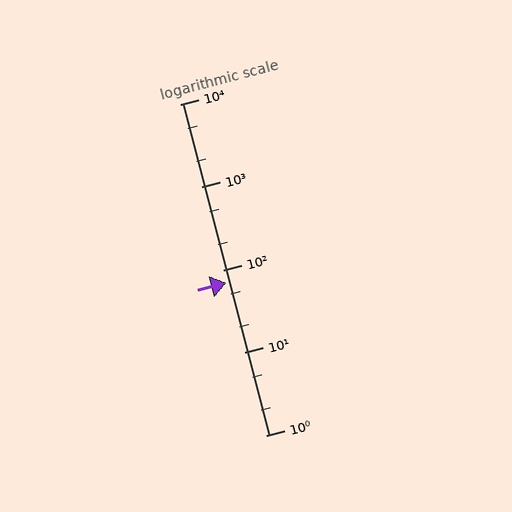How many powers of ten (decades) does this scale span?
The scale spans 4 decades, from 1 to 10000.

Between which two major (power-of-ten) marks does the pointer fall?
The pointer is between 10 and 100.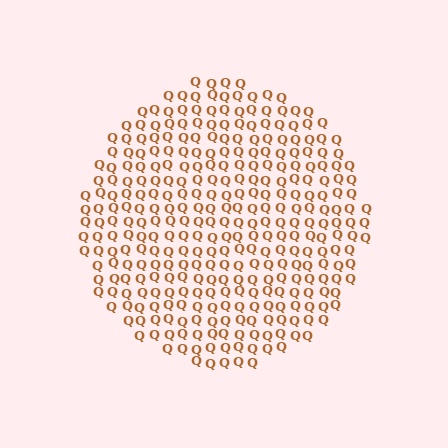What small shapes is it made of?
It is made of small letter Q's.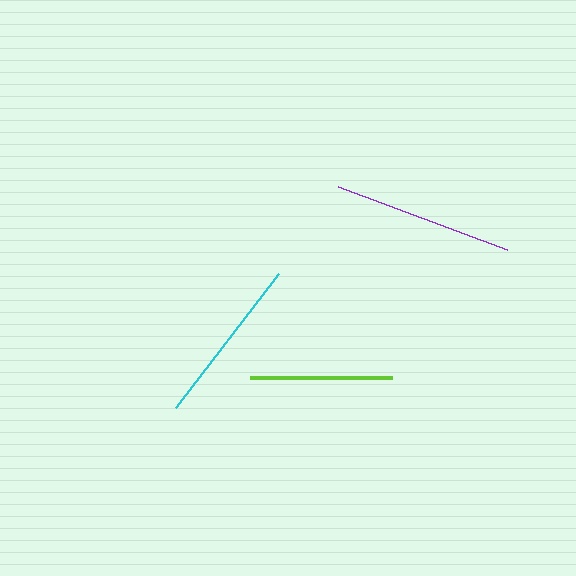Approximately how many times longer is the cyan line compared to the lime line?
The cyan line is approximately 1.2 times the length of the lime line.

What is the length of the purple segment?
The purple segment is approximately 181 pixels long.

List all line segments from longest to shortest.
From longest to shortest: purple, cyan, lime.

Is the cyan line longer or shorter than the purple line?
The purple line is longer than the cyan line.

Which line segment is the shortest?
The lime line is the shortest at approximately 142 pixels.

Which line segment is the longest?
The purple line is the longest at approximately 181 pixels.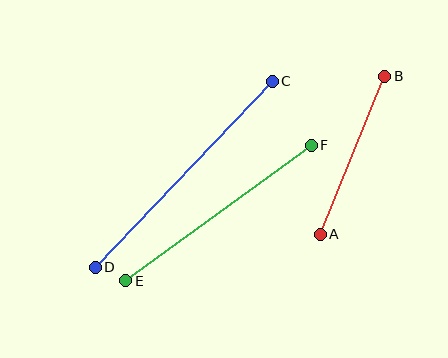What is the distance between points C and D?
The distance is approximately 256 pixels.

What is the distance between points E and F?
The distance is approximately 230 pixels.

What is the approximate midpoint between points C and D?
The midpoint is at approximately (184, 174) pixels.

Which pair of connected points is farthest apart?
Points C and D are farthest apart.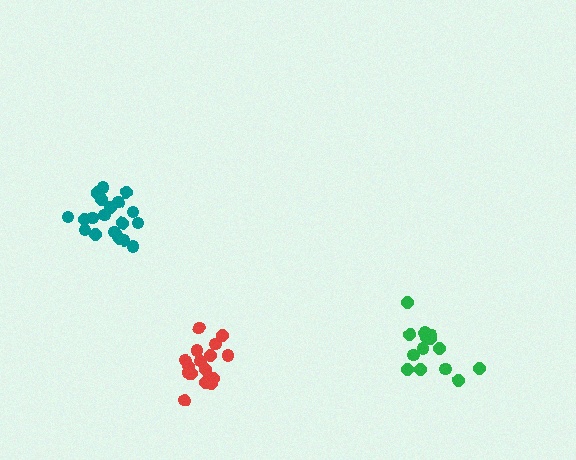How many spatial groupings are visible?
There are 3 spatial groupings.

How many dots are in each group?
Group 1: 20 dots, Group 2: 15 dots, Group 3: 16 dots (51 total).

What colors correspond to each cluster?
The clusters are colored: teal, green, red.